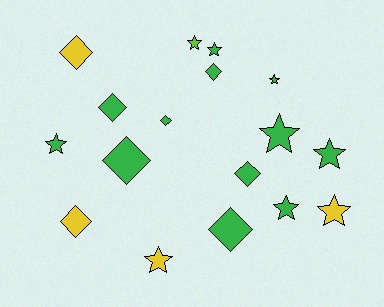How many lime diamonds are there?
There are no lime diamonds.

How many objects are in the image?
There are 17 objects.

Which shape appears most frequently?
Star, with 9 objects.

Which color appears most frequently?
Green, with 12 objects.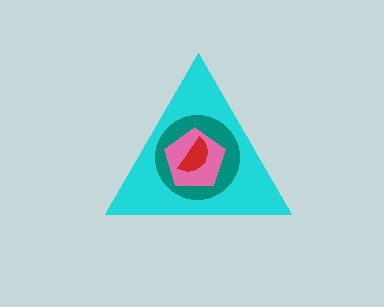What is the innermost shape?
The red semicircle.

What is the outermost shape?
The cyan triangle.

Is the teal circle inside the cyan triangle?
Yes.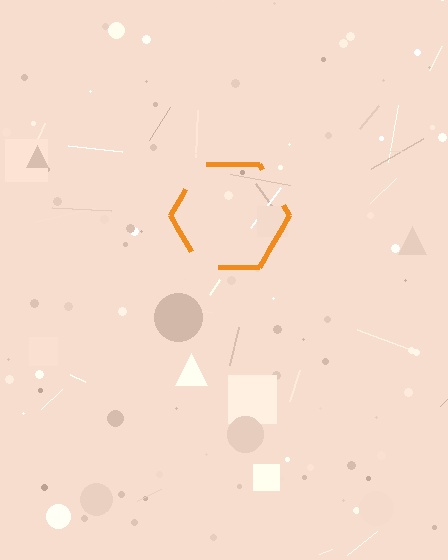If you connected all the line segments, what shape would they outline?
They would outline a hexagon.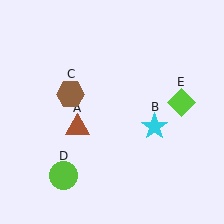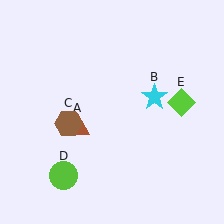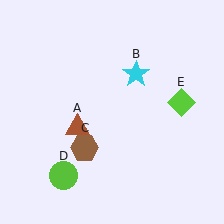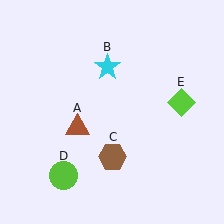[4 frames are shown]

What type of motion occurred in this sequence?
The cyan star (object B), brown hexagon (object C) rotated counterclockwise around the center of the scene.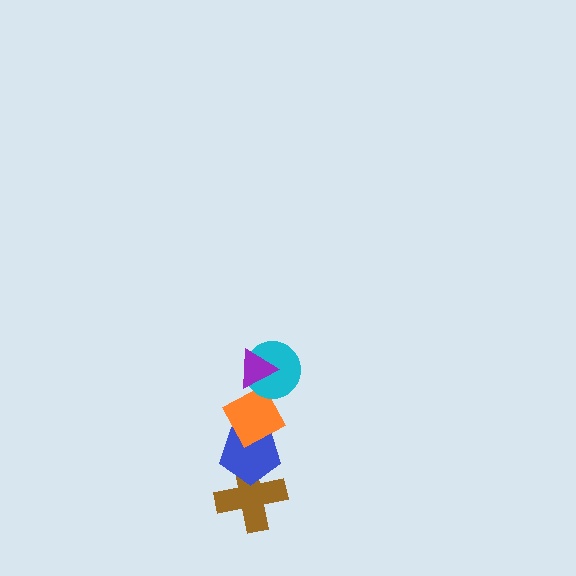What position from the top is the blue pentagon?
The blue pentagon is 4th from the top.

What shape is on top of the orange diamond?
The cyan circle is on top of the orange diamond.